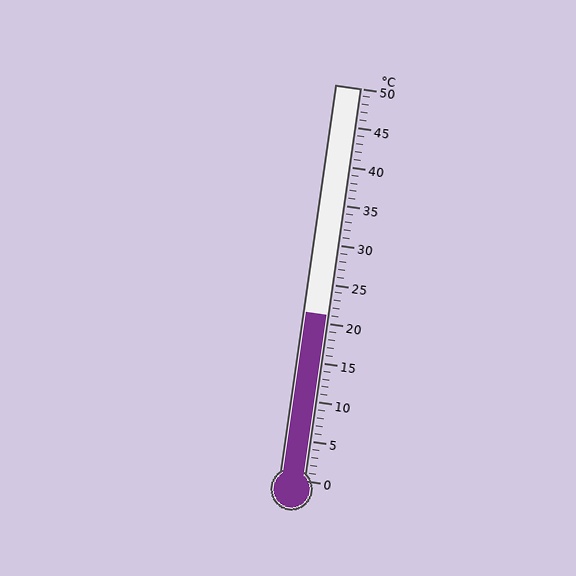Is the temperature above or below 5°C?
The temperature is above 5°C.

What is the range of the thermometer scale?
The thermometer scale ranges from 0°C to 50°C.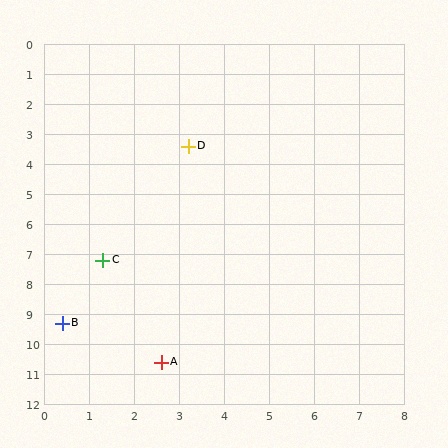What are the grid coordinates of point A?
Point A is at approximately (2.6, 10.6).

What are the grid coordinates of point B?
Point B is at approximately (0.4, 9.3).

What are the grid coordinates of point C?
Point C is at approximately (1.3, 7.2).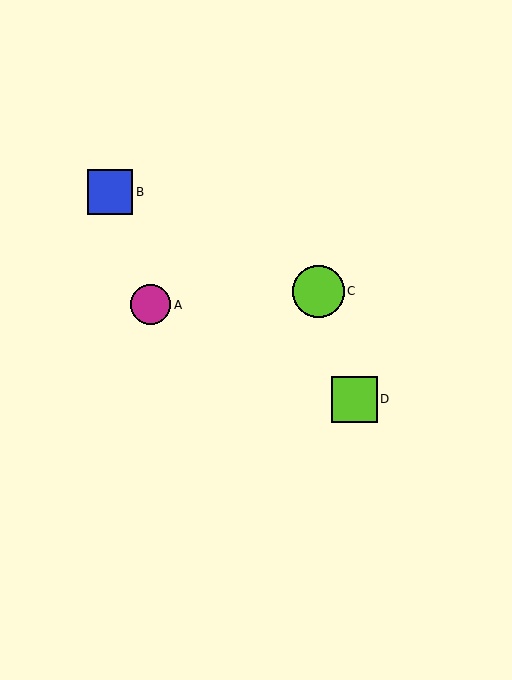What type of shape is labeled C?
Shape C is a lime circle.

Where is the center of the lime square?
The center of the lime square is at (354, 399).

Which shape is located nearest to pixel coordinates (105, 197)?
The blue square (labeled B) at (110, 192) is nearest to that location.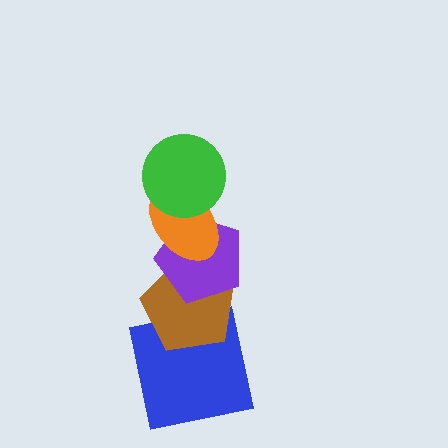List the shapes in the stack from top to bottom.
From top to bottom: the green circle, the orange ellipse, the purple pentagon, the brown pentagon, the blue square.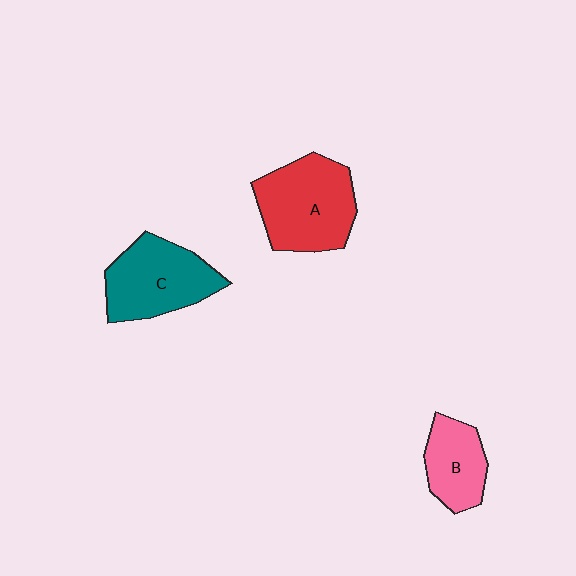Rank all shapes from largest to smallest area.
From largest to smallest: A (red), C (teal), B (pink).